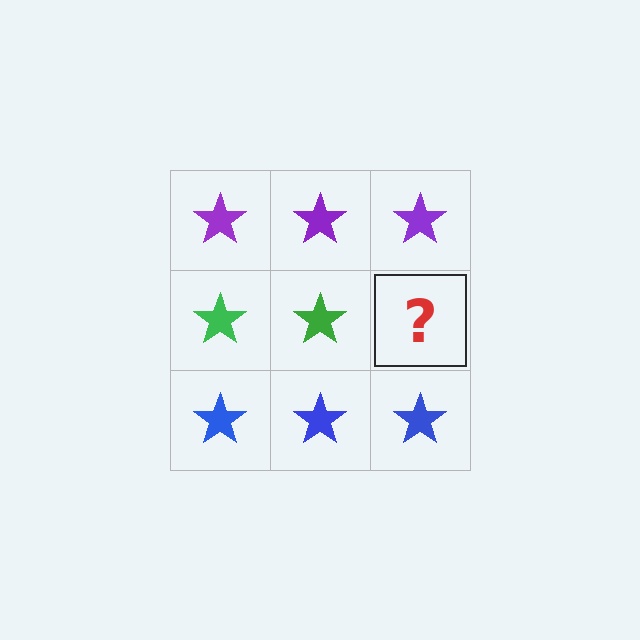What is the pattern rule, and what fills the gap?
The rule is that each row has a consistent color. The gap should be filled with a green star.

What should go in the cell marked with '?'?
The missing cell should contain a green star.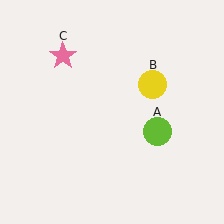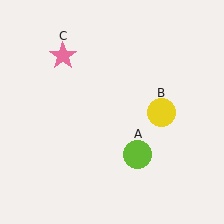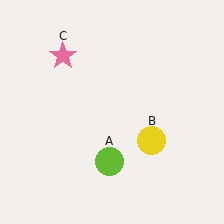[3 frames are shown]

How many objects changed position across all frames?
2 objects changed position: lime circle (object A), yellow circle (object B).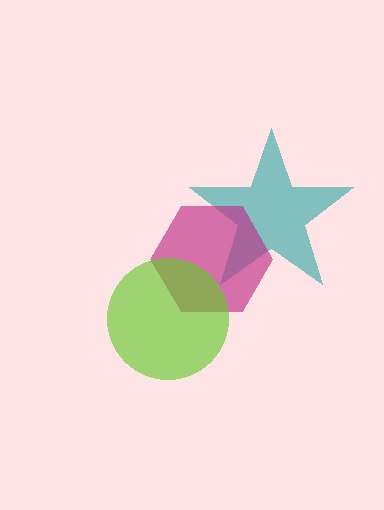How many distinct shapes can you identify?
There are 3 distinct shapes: a teal star, a magenta hexagon, a lime circle.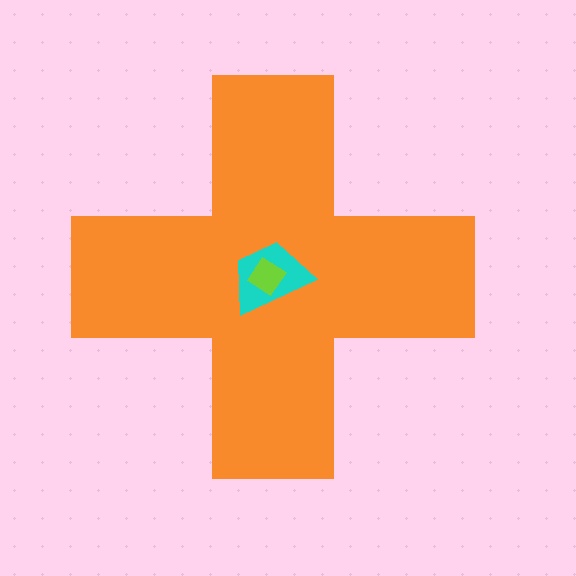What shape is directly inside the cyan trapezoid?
The lime diamond.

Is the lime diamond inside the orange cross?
Yes.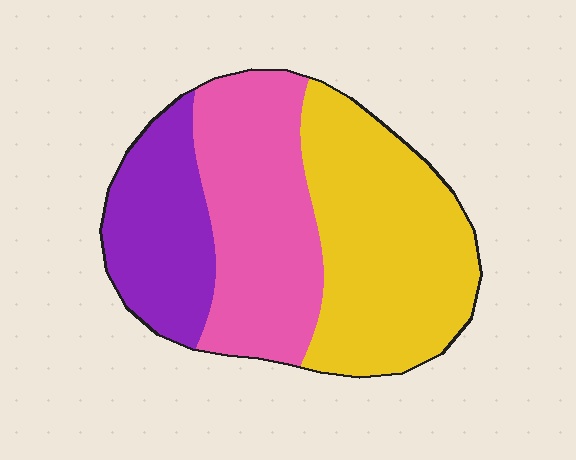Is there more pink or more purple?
Pink.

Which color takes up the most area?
Yellow, at roughly 40%.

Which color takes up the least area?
Purple, at roughly 25%.